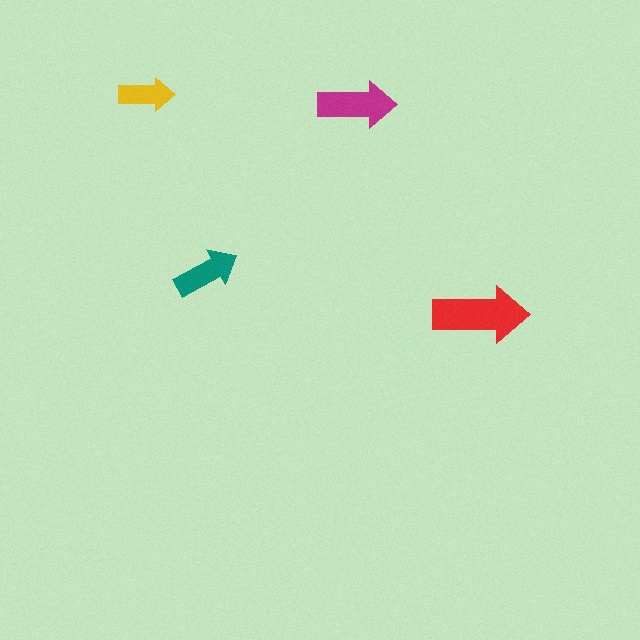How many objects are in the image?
There are 4 objects in the image.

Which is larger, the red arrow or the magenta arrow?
The red one.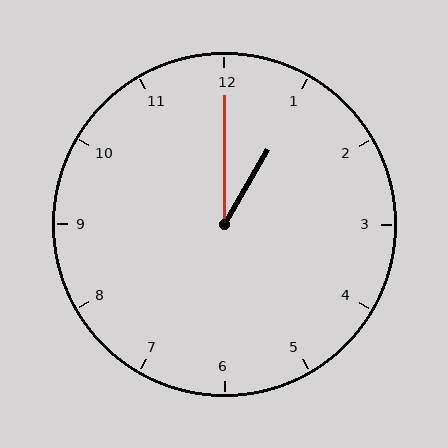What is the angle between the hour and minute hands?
Approximately 30 degrees.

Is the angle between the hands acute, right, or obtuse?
It is acute.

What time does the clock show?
1:00.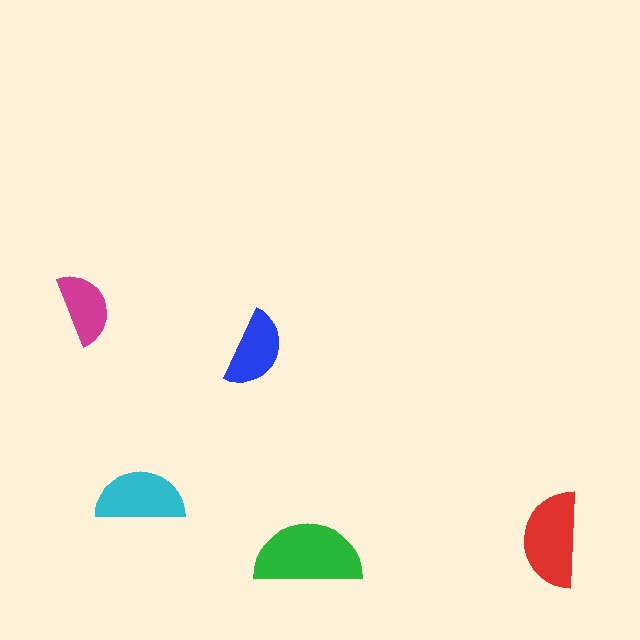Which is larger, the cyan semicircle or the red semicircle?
The red one.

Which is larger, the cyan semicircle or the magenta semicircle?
The cyan one.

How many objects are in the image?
There are 5 objects in the image.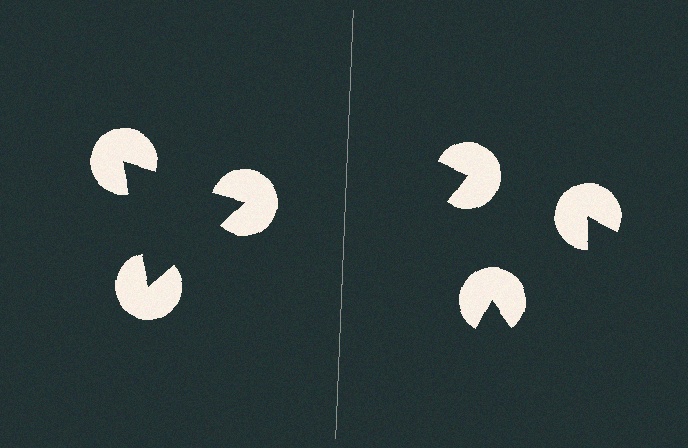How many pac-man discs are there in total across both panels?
6 — 3 on each side.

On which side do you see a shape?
An illusory triangle appears on the left side. On the right side the wedge cuts are rotated, so no coherent shape forms.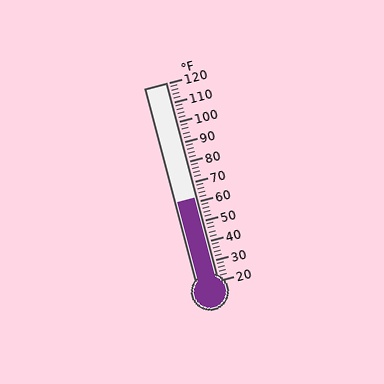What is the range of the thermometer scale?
The thermometer scale ranges from 20°F to 120°F.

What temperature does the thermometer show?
The thermometer shows approximately 62°F.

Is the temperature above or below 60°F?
The temperature is above 60°F.